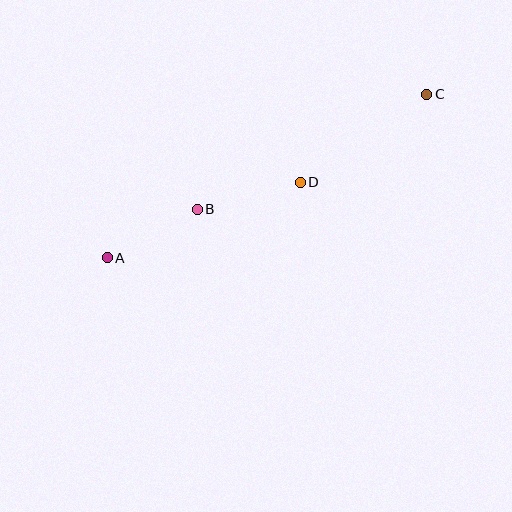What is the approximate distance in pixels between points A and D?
The distance between A and D is approximately 207 pixels.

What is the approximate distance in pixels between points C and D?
The distance between C and D is approximately 154 pixels.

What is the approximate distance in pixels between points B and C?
The distance between B and C is approximately 257 pixels.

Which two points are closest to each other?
Points A and B are closest to each other.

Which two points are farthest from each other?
Points A and C are farthest from each other.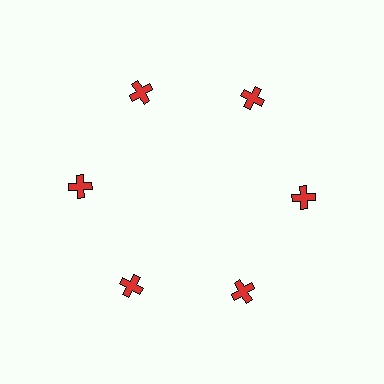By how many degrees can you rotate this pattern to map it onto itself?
The pattern maps onto itself every 60 degrees of rotation.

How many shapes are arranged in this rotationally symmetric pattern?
There are 6 shapes, arranged in 6 groups of 1.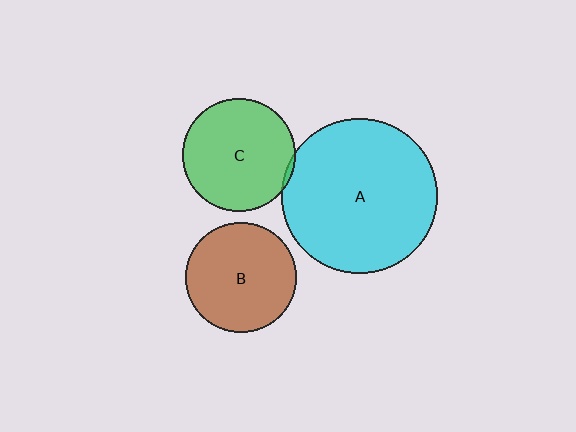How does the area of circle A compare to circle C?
Approximately 1.9 times.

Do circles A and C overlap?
Yes.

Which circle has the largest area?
Circle A (cyan).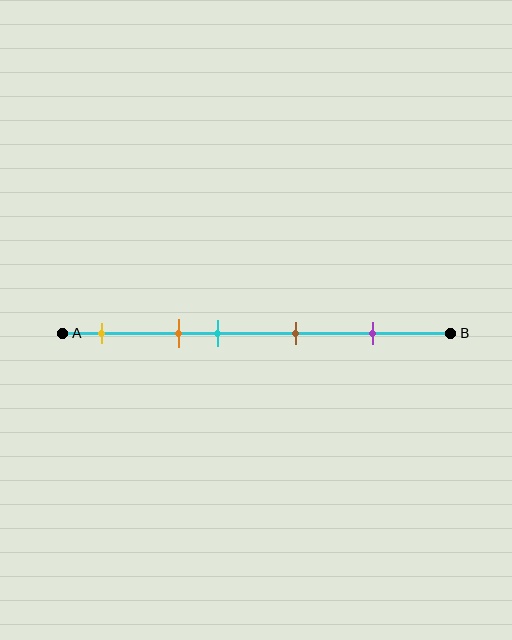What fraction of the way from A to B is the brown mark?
The brown mark is approximately 60% (0.6) of the way from A to B.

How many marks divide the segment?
There are 5 marks dividing the segment.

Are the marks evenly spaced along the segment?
No, the marks are not evenly spaced.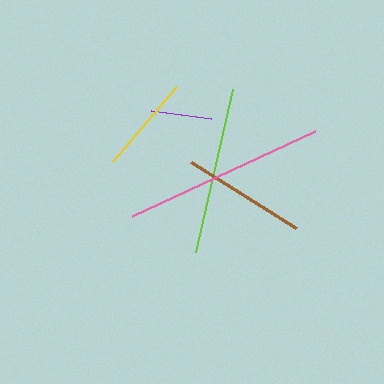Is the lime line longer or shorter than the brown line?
The lime line is longer than the brown line.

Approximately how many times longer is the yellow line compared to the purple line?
The yellow line is approximately 1.6 times the length of the purple line.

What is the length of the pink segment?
The pink segment is approximately 202 pixels long.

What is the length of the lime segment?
The lime segment is approximately 168 pixels long.